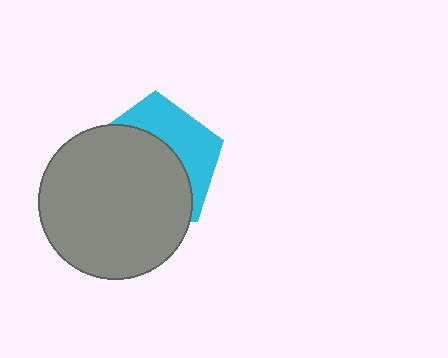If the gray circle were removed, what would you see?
You would see the complete cyan pentagon.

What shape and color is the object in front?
The object in front is a gray circle.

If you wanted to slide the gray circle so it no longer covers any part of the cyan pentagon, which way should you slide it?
Slide it toward the lower-left — that is the most direct way to separate the two shapes.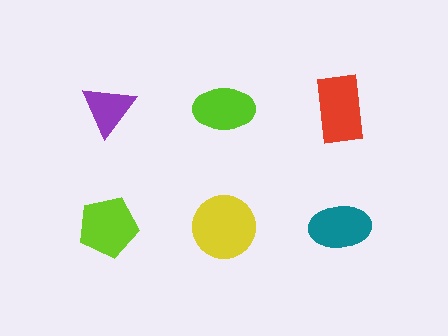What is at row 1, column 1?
A purple triangle.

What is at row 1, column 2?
A lime ellipse.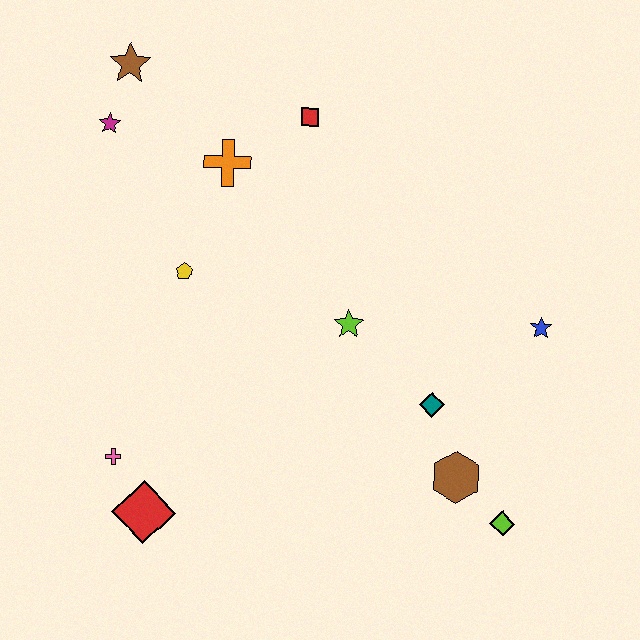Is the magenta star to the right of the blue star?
No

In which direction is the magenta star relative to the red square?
The magenta star is to the left of the red square.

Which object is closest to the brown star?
The magenta star is closest to the brown star.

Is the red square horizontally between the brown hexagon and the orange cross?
Yes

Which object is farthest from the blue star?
The brown star is farthest from the blue star.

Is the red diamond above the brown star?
No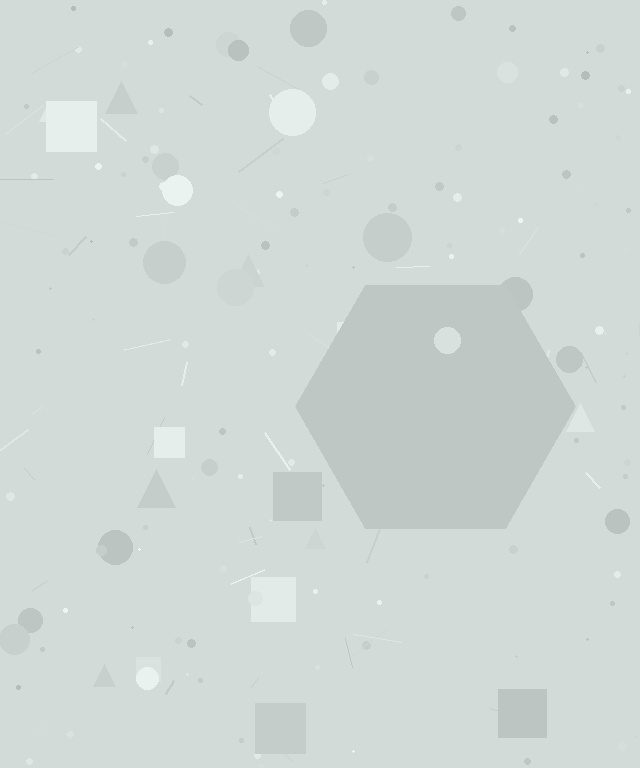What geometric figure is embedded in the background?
A hexagon is embedded in the background.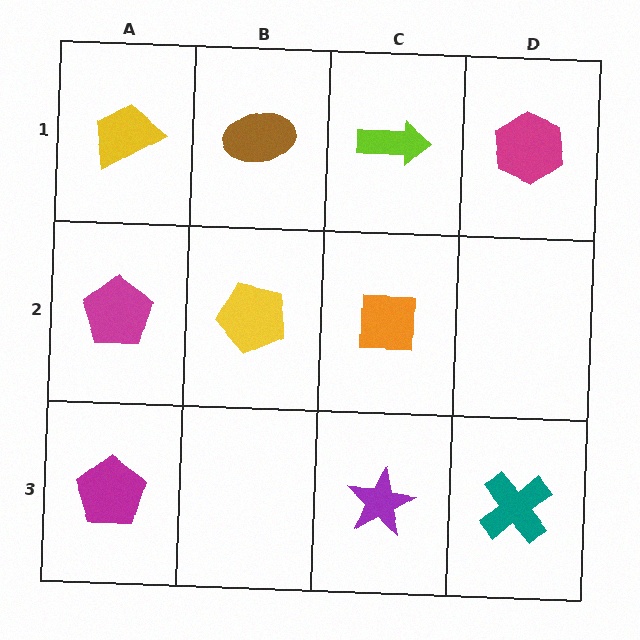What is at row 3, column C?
A purple star.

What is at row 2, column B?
A yellow pentagon.